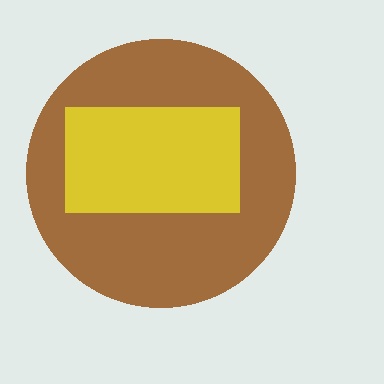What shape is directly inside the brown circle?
The yellow rectangle.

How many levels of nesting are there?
2.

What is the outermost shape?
The brown circle.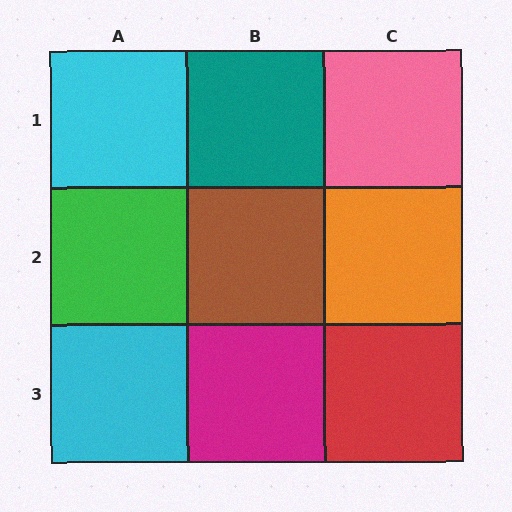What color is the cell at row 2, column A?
Green.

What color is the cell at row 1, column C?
Pink.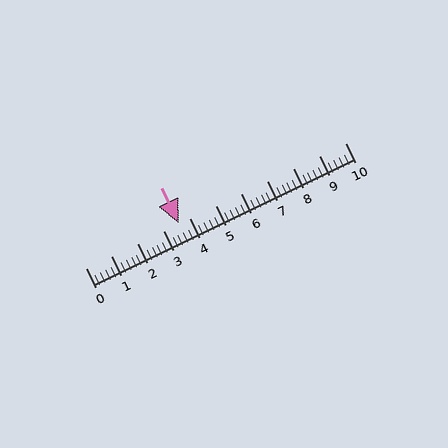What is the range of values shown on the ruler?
The ruler shows values from 0 to 10.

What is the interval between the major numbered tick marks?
The major tick marks are spaced 1 units apart.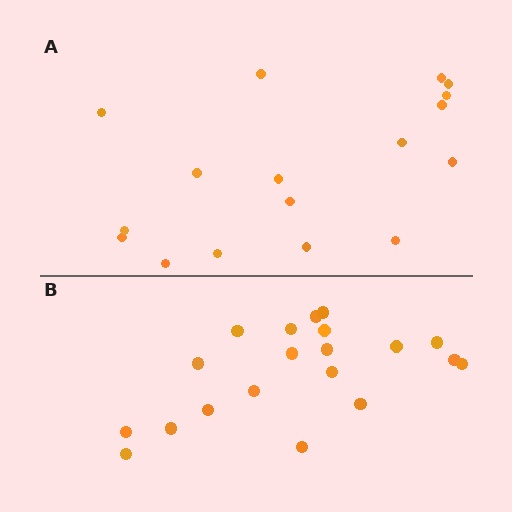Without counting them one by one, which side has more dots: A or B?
Region B (the bottom region) has more dots.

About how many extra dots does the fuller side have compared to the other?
Region B has just a few more — roughly 2 or 3 more dots than region A.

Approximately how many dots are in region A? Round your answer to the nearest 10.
About 20 dots. (The exact count is 17, which rounds to 20.)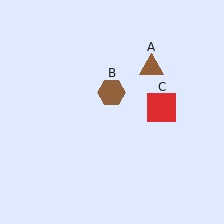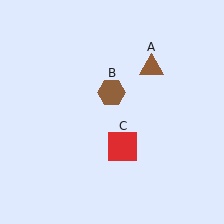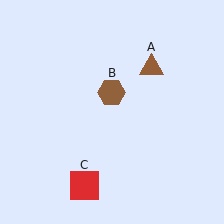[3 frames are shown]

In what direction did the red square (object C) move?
The red square (object C) moved down and to the left.